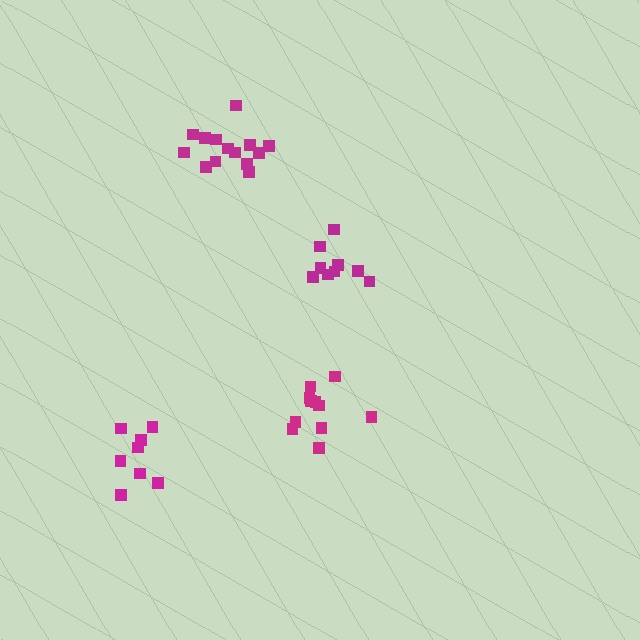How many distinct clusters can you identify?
There are 4 distinct clusters.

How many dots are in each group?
Group 1: 8 dots, Group 2: 9 dots, Group 3: 14 dots, Group 4: 11 dots (42 total).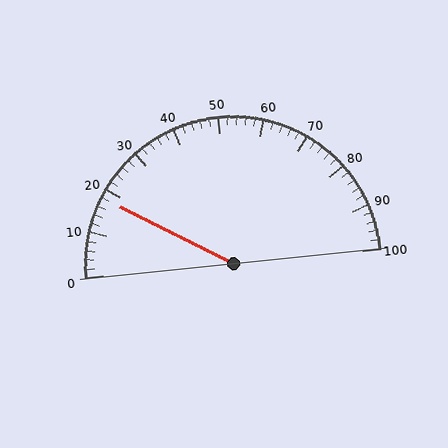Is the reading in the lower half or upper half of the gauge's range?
The reading is in the lower half of the range (0 to 100).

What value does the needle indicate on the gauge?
The needle indicates approximately 18.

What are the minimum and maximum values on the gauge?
The gauge ranges from 0 to 100.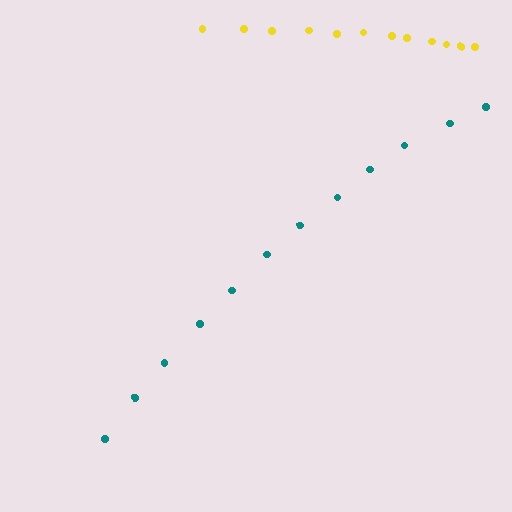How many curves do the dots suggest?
There are 2 distinct paths.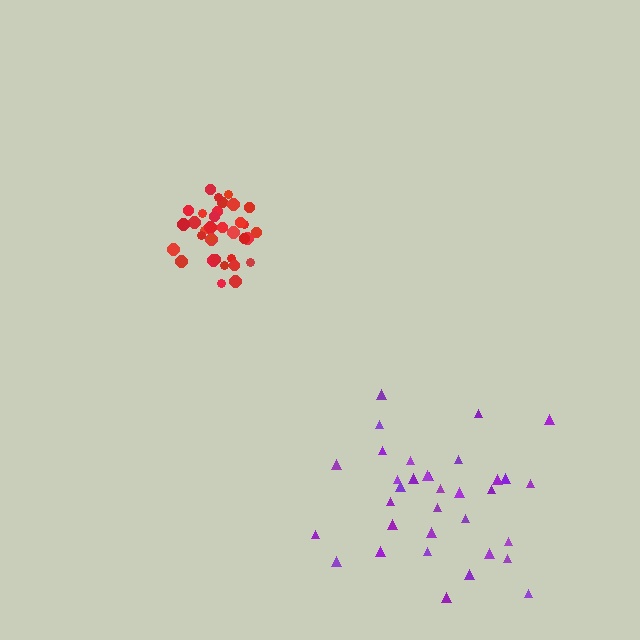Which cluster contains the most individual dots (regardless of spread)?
Purple (34).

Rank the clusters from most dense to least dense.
red, purple.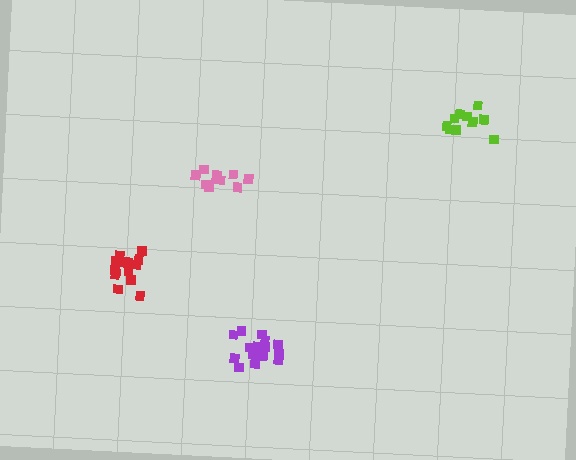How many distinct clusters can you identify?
There are 4 distinct clusters.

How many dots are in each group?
Group 1: 10 dots, Group 2: 16 dots, Group 3: 11 dots, Group 4: 15 dots (52 total).